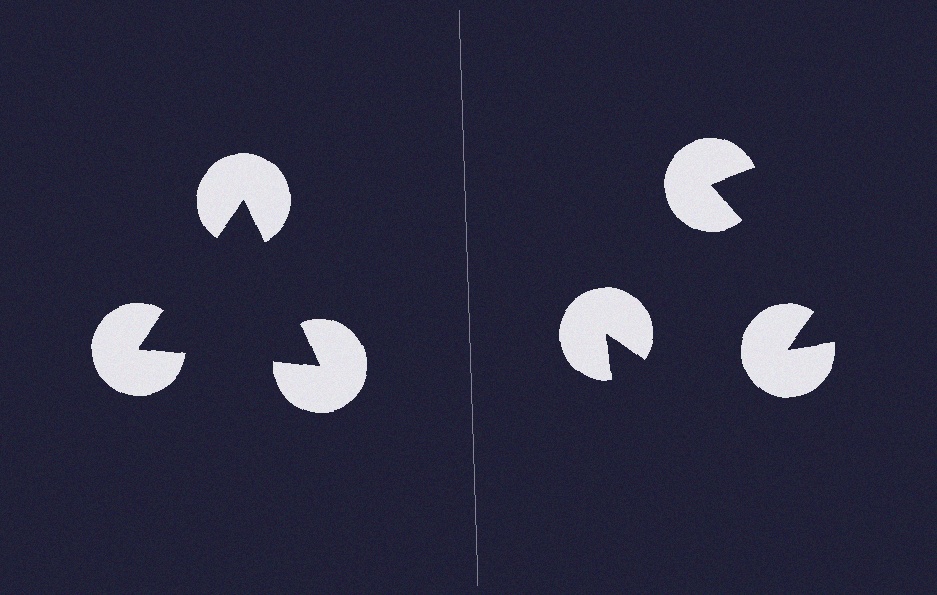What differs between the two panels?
The pac-man discs are positioned identically on both sides; only the wedge orientations differ. On the left they align to a triangle; on the right they are misaligned.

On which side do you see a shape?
An illusory triangle appears on the left side. On the right side the wedge cuts are rotated, so no coherent shape forms.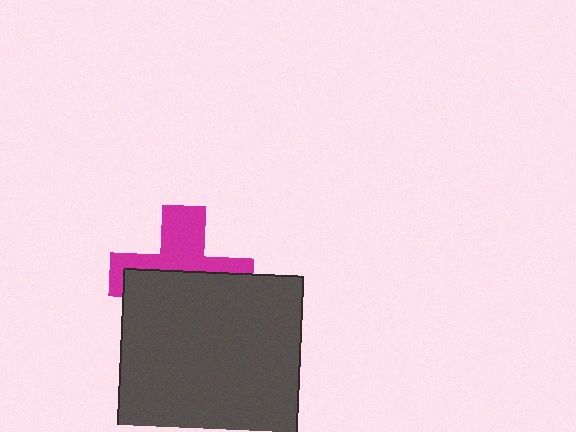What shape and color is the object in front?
The object in front is a dark gray square.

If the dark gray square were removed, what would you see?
You would see the complete magenta cross.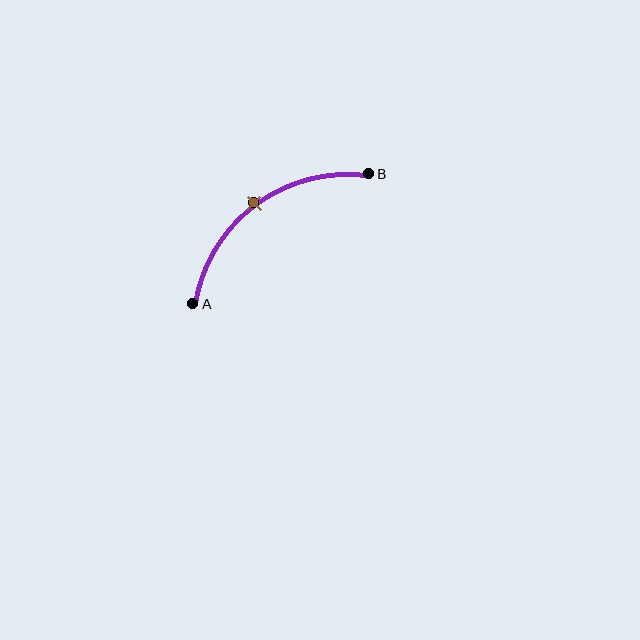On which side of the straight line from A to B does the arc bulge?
The arc bulges above and to the left of the straight line connecting A and B.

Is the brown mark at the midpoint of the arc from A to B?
Yes. The brown mark lies on the arc at equal arc-length from both A and B — it is the arc midpoint.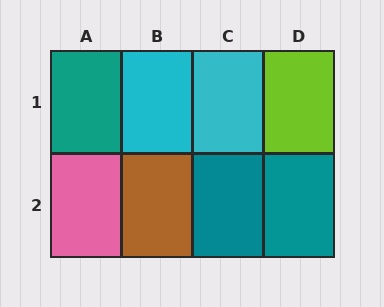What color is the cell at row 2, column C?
Teal.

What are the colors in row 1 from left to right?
Teal, cyan, cyan, lime.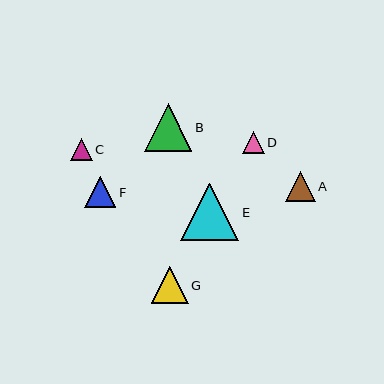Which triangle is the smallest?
Triangle D is the smallest with a size of approximately 22 pixels.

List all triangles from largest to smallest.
From largest to smallest: E, B, G, F, A, C, D.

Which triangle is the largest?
Triangle E is the largest with a size of approximately 58 pixels.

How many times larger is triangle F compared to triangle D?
Triangle F is approximately 1.4 times the size of triangle D.